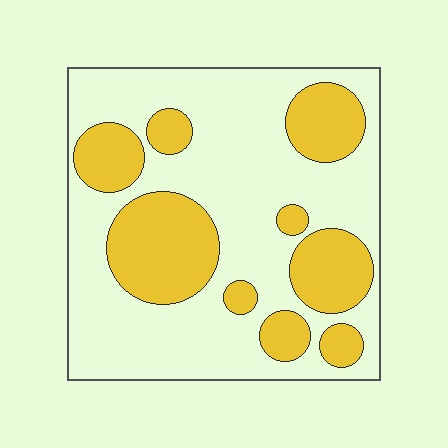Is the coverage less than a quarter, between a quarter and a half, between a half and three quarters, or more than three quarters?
Between a quarter and a half.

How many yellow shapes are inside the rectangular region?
9.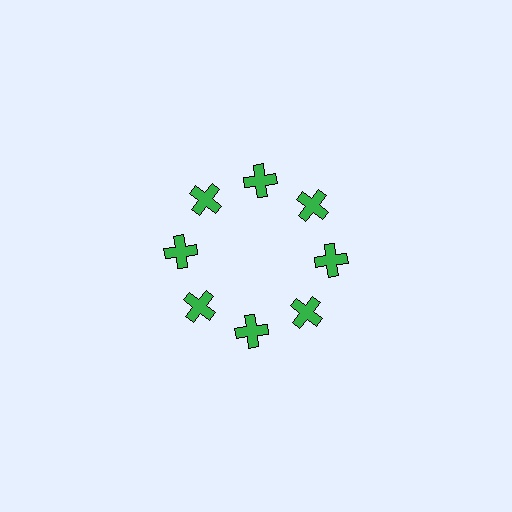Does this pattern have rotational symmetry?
Yes, this pattern has 8-fold rotational symmetry. It looks the same after rotating 45 degrees around the center.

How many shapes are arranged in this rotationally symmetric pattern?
There are 8 shapes, arranged in 8 groups of 1.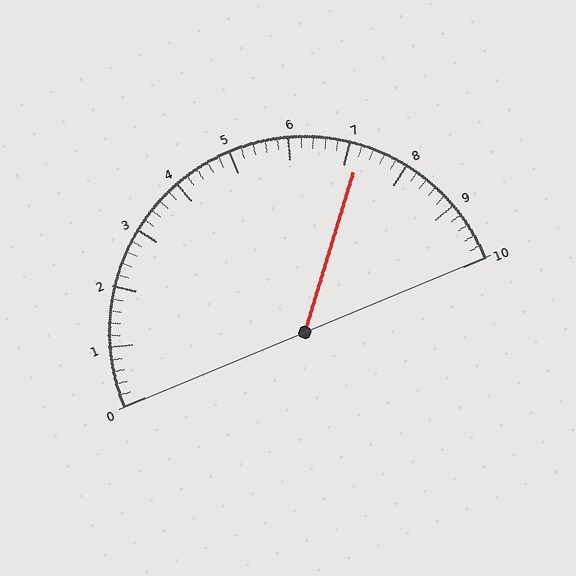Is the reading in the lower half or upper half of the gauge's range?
The reading is in the upper half of the range (0 to 10).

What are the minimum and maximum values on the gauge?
The gauge ranges from 0 to 10.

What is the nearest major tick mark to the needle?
The nearest major tick mark is 7.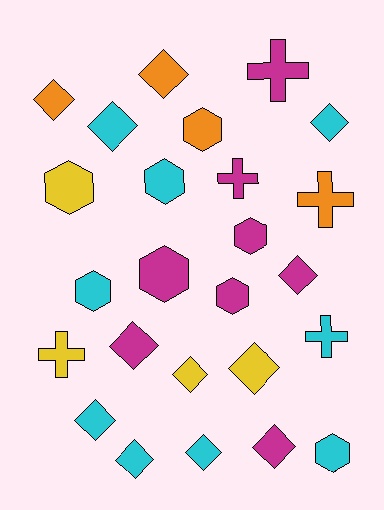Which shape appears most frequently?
Diamond, with 12 objects.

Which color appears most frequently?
Cyan, with 9 objects.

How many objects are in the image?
There are 25 objects.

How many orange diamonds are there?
There are 2 orange diamonds.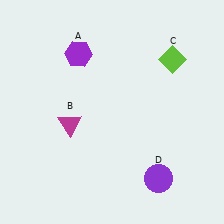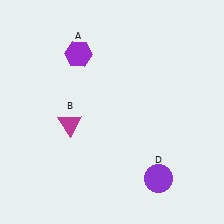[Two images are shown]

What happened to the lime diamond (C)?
The lime diamond (C) was removed in Image 2. It was in the top-right area of Image 1.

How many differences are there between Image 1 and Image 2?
There is 1 difference between the two images.